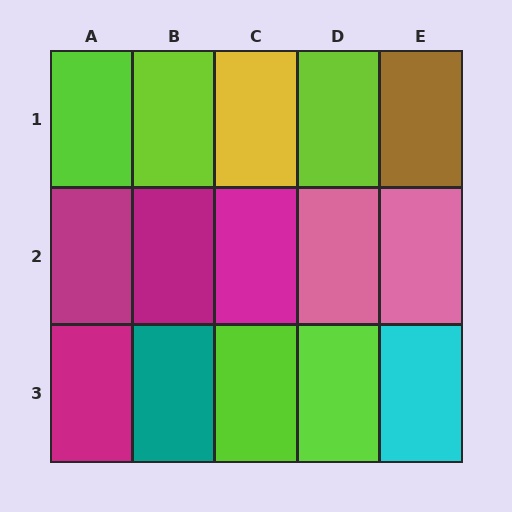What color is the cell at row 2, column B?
Magenta.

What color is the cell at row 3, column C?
Lime.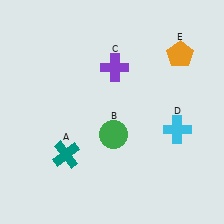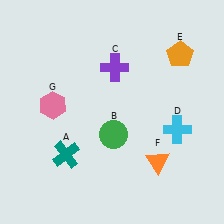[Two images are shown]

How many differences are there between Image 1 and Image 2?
There are 2 differences between the two images.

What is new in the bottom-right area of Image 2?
An orange triangle (F) was added in the bottom-right area of Image 2.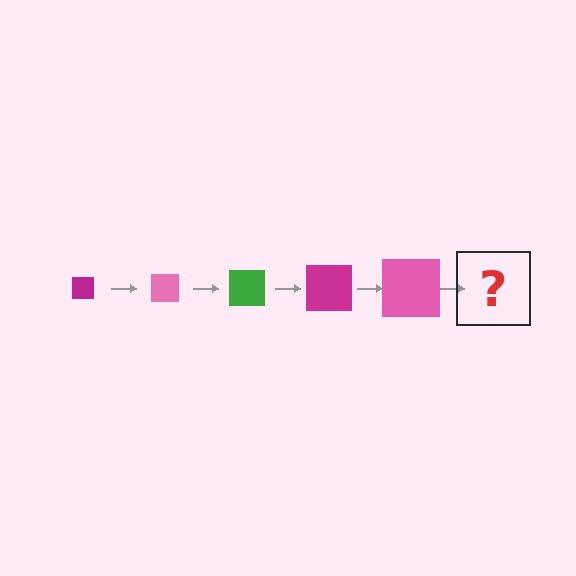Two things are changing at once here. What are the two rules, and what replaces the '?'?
The two rules are that the square grows larger each step and the color cycles through magenta, pink, and green. The '?' should be a green square, larger than the previous one.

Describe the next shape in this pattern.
It should be a green square, larger than the previous one.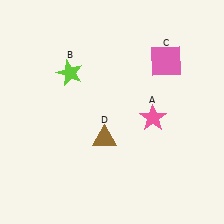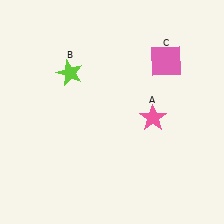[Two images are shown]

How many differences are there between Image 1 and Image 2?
There is 1 difference between the two images.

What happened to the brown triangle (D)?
The brown triangle (D) was removed in Image 2. It was in the bottom-left area of Image 1.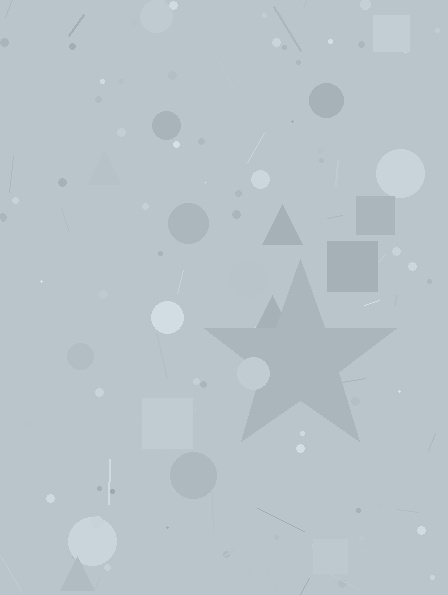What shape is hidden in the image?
A star is hidden in the image.